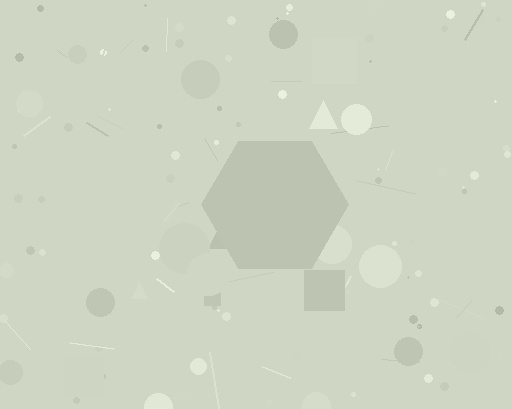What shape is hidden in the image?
A hexagon is hidden in the image.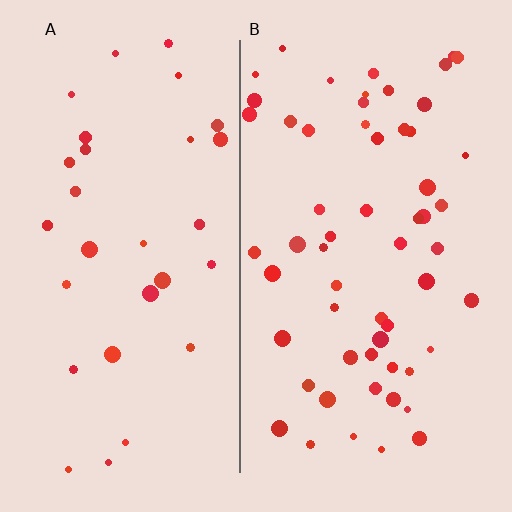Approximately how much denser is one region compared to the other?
Approximately 1.9× — region B over region A.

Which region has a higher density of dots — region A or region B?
B (the right).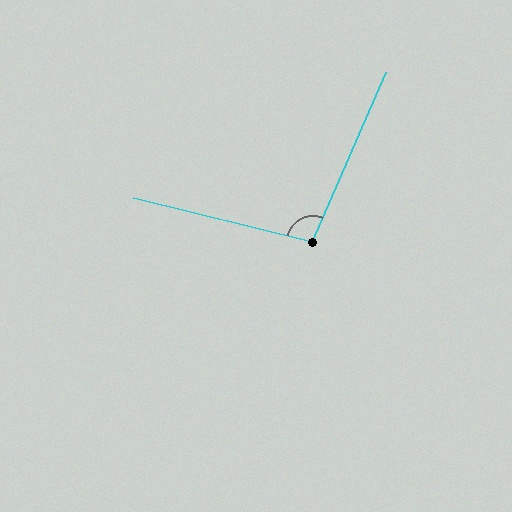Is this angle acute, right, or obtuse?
It is obtuse.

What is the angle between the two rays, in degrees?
Approximately 100 degrees.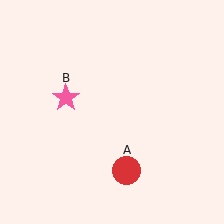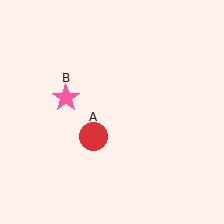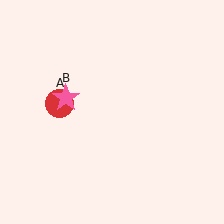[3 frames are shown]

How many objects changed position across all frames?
1 object changed position: red circle (object A).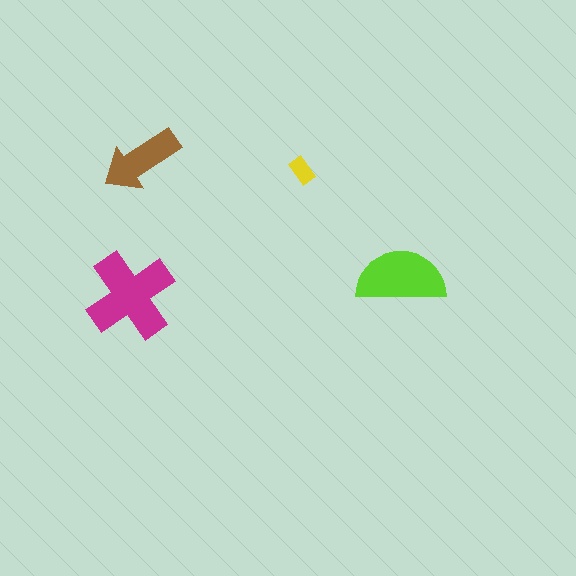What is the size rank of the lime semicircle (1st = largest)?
2nd.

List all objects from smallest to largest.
The yellow rectangle, the brown arrow, the lime semicircle, the magenta cross.